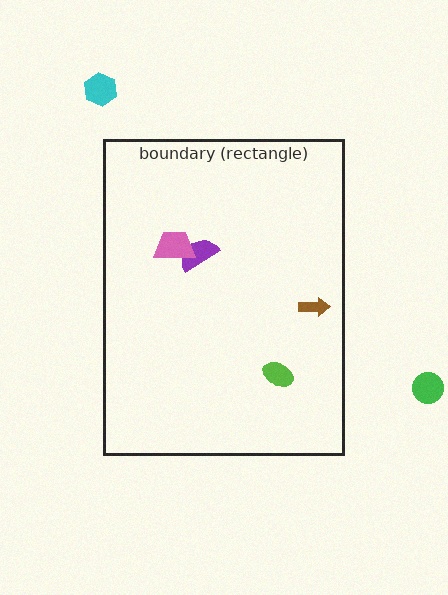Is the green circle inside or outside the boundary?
Outside.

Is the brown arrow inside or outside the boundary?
Inside.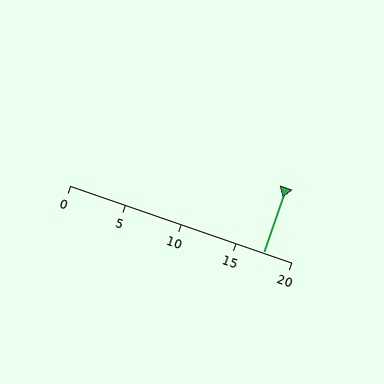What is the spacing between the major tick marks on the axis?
The major ticks are spaced 5 apart.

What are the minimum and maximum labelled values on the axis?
The axis runs from 0 to 20.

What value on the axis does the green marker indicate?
The marker indicates approximately 17.5.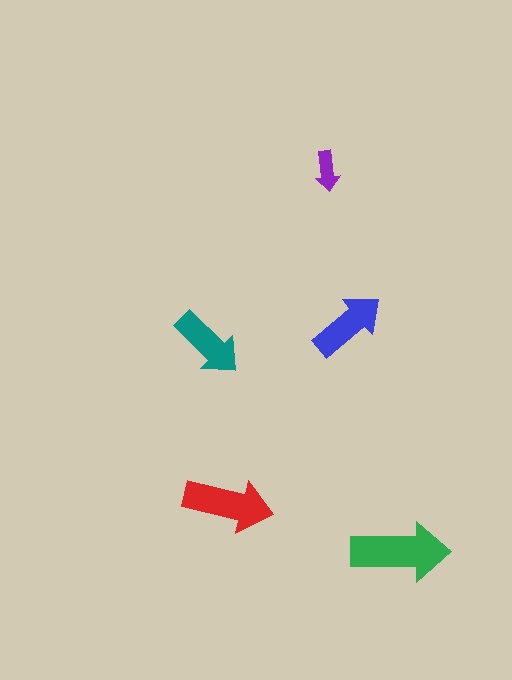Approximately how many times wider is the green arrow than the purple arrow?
About 2.5 times wider.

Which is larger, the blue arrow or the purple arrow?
The blue one.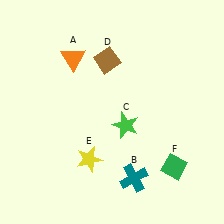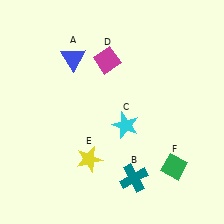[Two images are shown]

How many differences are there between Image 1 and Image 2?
There are 3 differences between the two images.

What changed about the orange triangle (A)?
In Image 1, A is orange. In Image 2, it changed to blue.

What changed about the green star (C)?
In Image 1, C is green. In Image 2, it changed to cyan.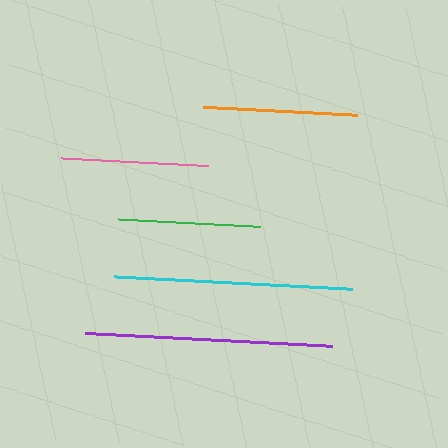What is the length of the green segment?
The green segment is approximately 142 pixels long.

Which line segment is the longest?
The purple line is the longest at approximately 248 pixels.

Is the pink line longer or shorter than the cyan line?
The cyan line is longer than the pink line.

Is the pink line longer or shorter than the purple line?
The purple line is longer than the pink line.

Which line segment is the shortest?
The green line is the shortest at approximately 142 pixels.